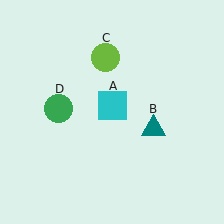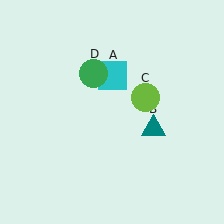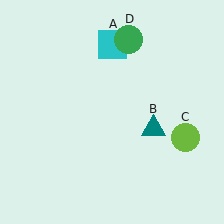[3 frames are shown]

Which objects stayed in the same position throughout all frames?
Teal triangle (object B) remained stationary.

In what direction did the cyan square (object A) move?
The cyan square (object A) moved up.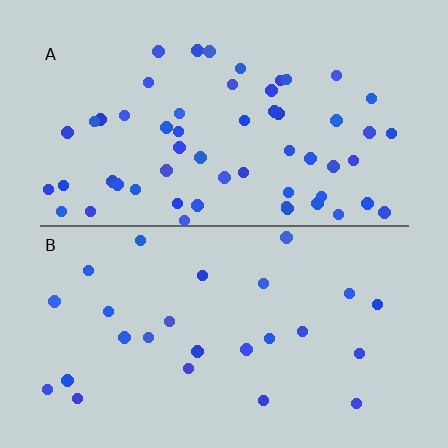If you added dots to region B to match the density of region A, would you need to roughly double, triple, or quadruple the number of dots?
Approximately double.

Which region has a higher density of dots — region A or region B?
A (the top).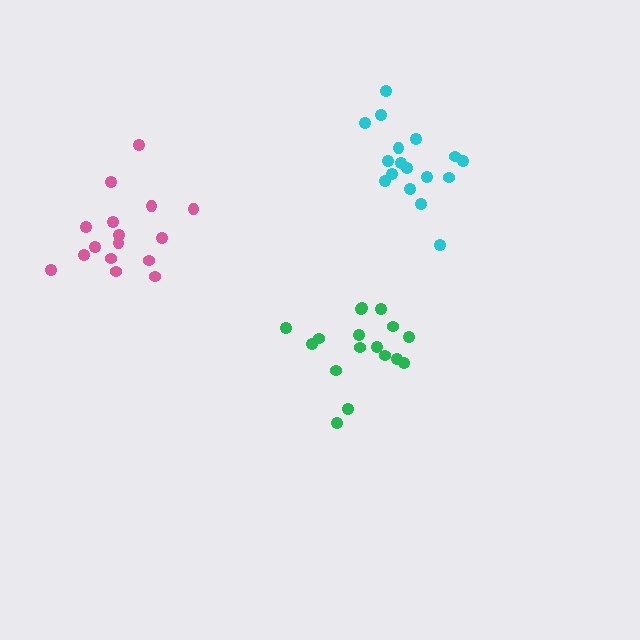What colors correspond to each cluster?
The clusters are colored: green, pink, cyan.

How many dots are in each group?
Group 1: 17 dots, Group 2: 16 dots, Group 3: 17 dots (50 total).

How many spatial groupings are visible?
There are 3 spatial groupings.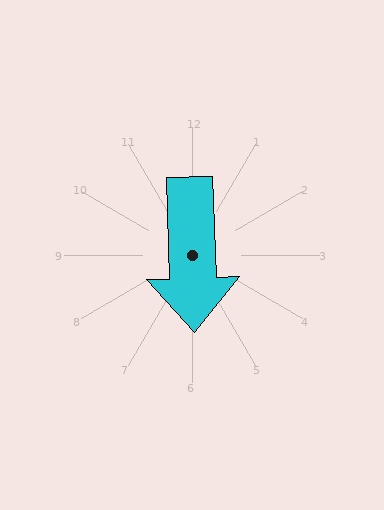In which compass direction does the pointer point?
South.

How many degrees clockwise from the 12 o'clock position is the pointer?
Approximately 178 degrees.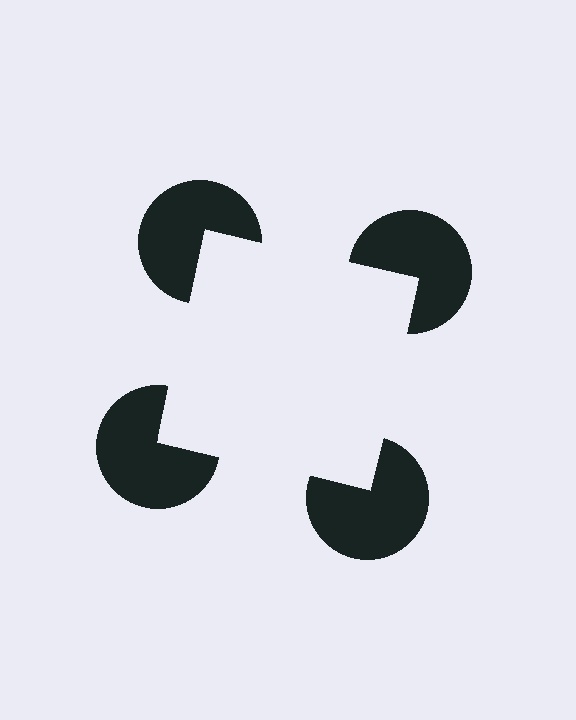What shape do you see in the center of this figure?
An illusory square — its edges are inferred from the aligned wedge cuts in the pac-man discs, not physically drawn.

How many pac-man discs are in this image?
There are 4 — one at each vertex of the illusory square.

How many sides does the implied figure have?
4 sides.